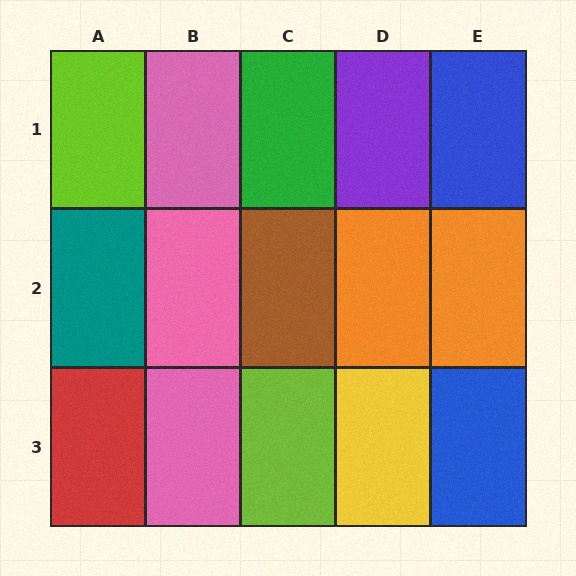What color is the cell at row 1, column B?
Pink.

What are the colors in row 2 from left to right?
Teal, pink, brown, orange, orange.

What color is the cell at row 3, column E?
Blue.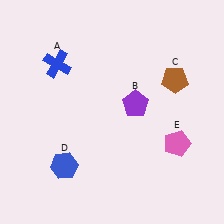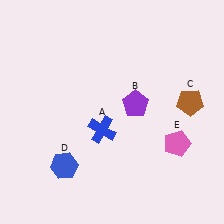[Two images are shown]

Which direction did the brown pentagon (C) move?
The brown pentagon (C) moved down.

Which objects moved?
The objects that moved are: the blue cross (A), the brown pentagon (C).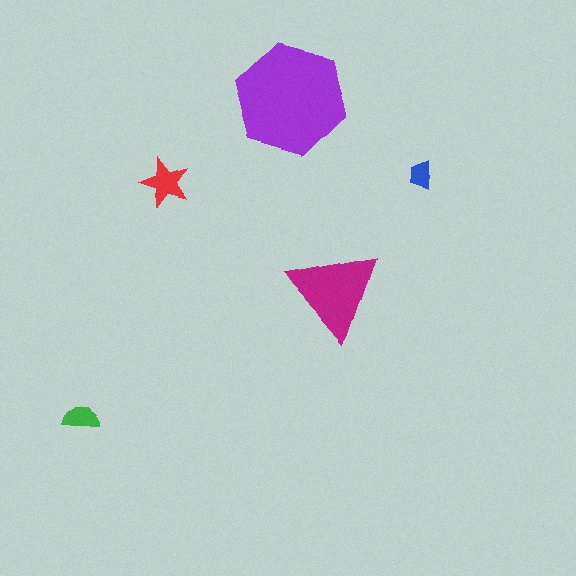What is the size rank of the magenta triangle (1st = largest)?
2nd.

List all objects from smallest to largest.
The blue trapezoid, the green semicircle, the red star, the magenta triangle, the purple hexagon.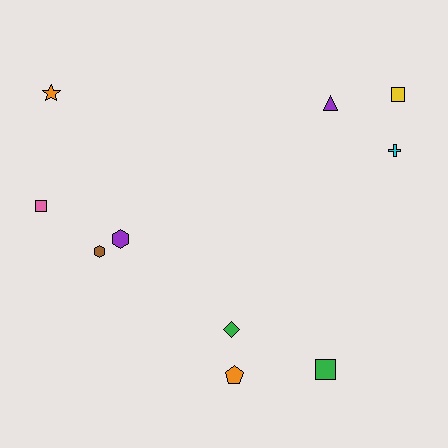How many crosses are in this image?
There is 1 cross.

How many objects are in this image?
There are 10 objects.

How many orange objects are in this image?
There are 2 orange objects.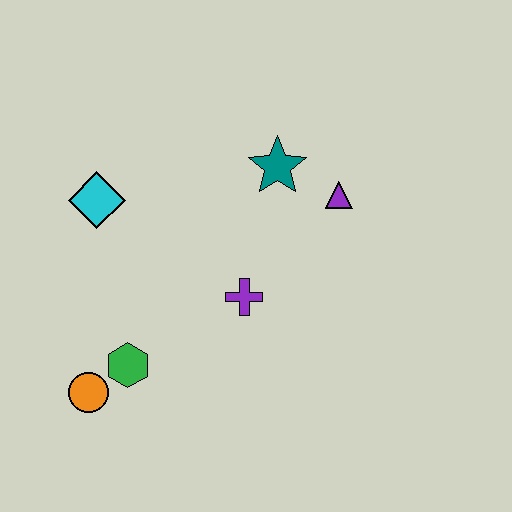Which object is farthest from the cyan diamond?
The purple triangle is farthest from the cyan diamond.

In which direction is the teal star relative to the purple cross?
The teal star is above the purple cross.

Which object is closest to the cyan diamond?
The green hexagon is closest to the cyan diamond.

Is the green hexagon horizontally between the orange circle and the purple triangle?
Yes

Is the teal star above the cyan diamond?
Yes